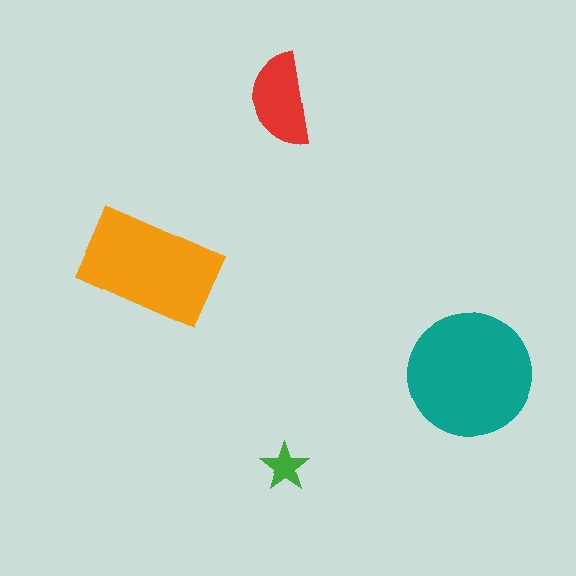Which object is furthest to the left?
The orange rectangle is leftmost.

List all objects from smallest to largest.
The green star, the red semicircle, the orange rectangle, the teal circle.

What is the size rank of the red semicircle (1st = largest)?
3rd.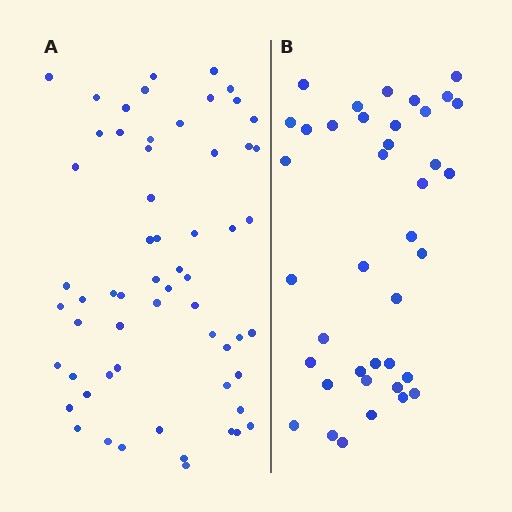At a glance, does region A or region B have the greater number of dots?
Region A (the left region) has more dots.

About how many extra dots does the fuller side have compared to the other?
Region A has approximately 20 more dots than region B.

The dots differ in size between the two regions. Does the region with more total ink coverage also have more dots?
No. Region B has more total ink coverage because its dots are larger, but region A actually contains more individual dots. Total area can be misleading — the number of items is what matters here.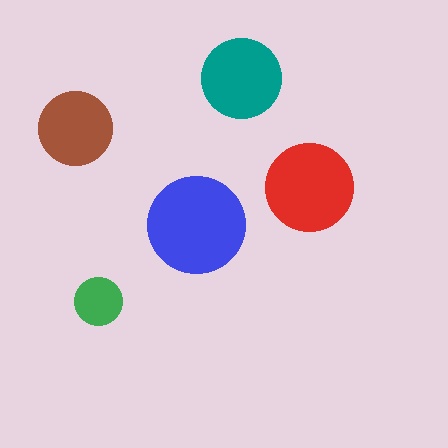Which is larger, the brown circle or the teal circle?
The teal one.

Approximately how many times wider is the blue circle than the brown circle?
About 1.5 times wider.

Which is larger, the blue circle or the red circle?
The blue one.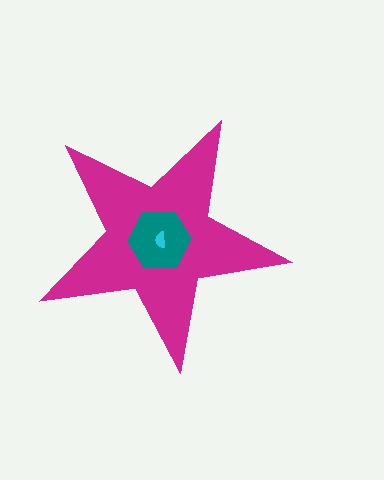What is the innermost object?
The cyan semicircle.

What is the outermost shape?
The magenta star.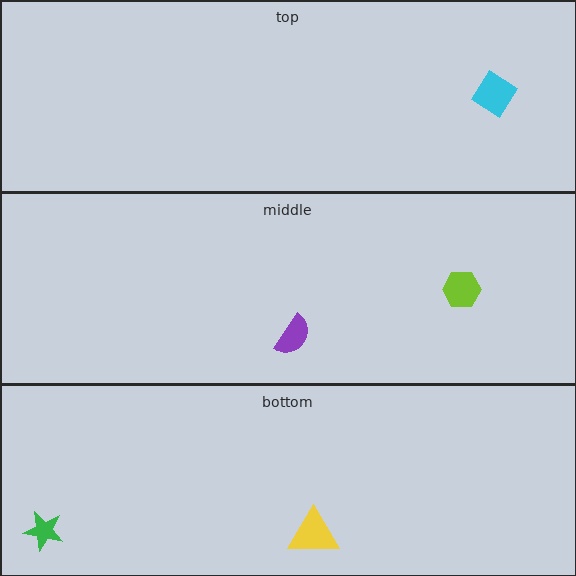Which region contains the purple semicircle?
The middle region.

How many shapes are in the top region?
1.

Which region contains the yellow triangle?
The bottom region.